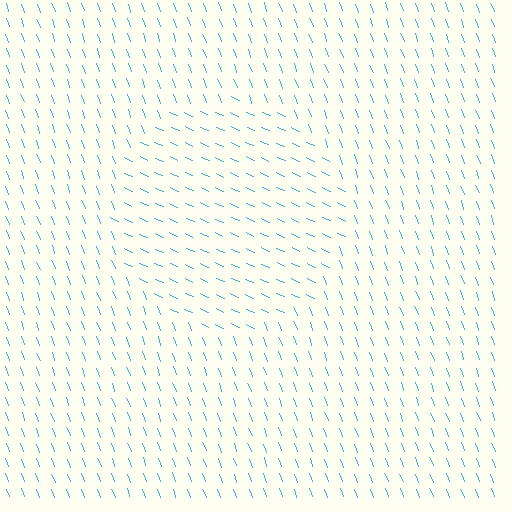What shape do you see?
I see a circle.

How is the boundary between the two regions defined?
The boundary is defined purely by a change in line orientation (approximately 45 degrees difference). All lines are the same color and thickness.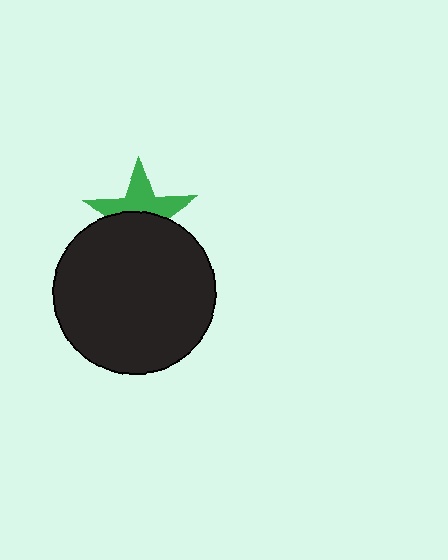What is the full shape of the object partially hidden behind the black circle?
The partially hidden object is a green star.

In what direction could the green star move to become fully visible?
The green star could move up. That would shift it out from behind the black circle entirely.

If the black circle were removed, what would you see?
You would see the complete green star.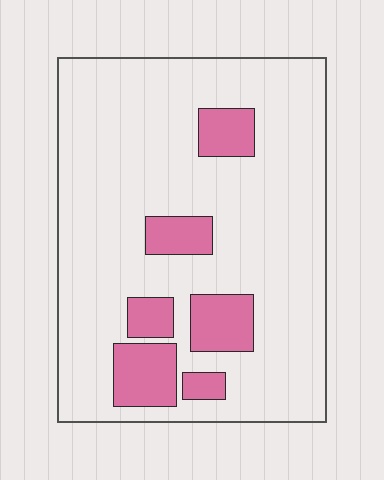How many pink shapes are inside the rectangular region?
6.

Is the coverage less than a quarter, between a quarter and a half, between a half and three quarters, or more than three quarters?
Less than a quarter.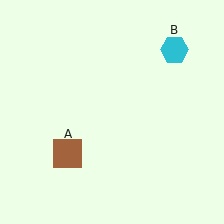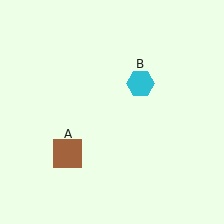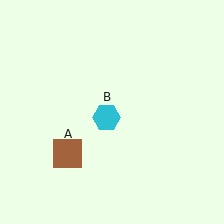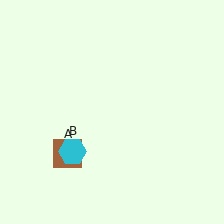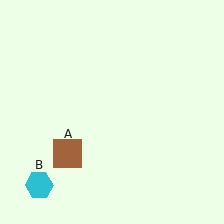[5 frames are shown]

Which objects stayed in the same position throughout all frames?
Brown square (object A) remained stationary.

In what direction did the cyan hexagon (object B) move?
The cyan hexagon (object B) moved down and to the left.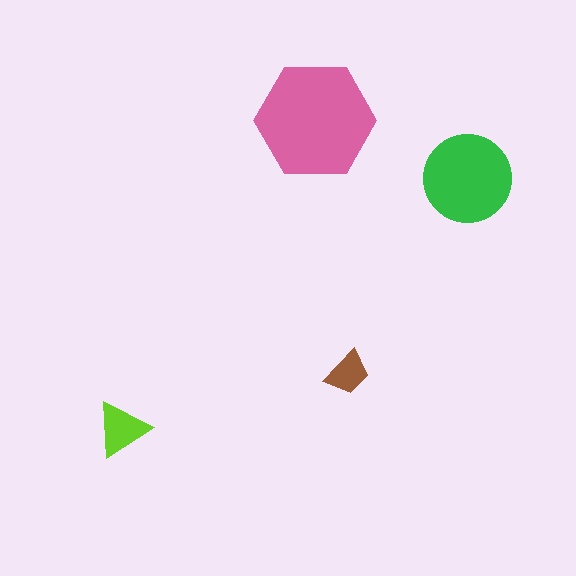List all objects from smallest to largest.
The brown trapezoid, the lime triangle, the green circle, the pink hexagon.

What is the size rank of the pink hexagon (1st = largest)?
1st.